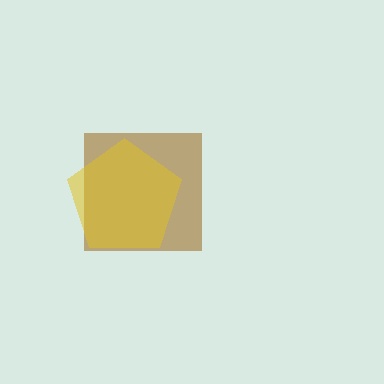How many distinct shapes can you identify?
There are 2 distinct shapes: a brown square, a yellow pentagon.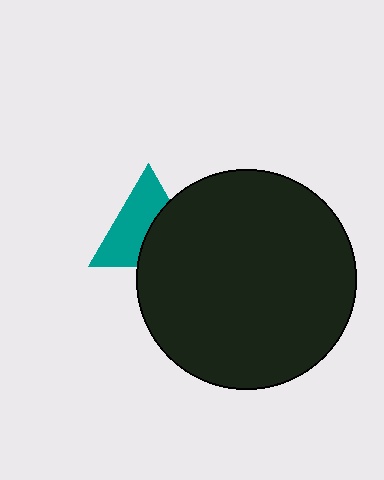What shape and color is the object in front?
The object in front is a black circle.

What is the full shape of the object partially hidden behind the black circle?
The partially hidden object is a teal triangle.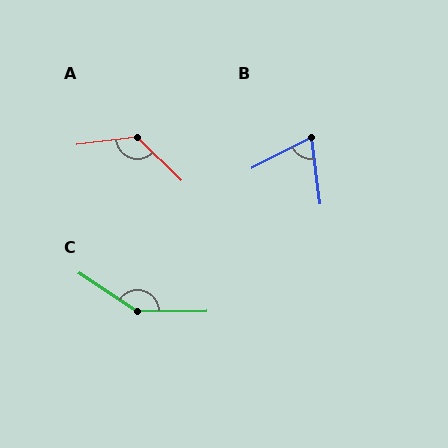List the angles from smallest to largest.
B (70°), A (129°), C (147°).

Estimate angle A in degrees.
Approximately 129 degrees.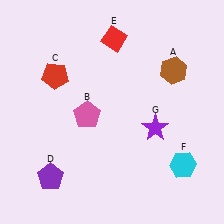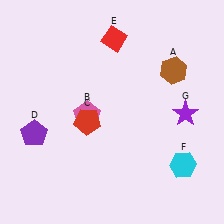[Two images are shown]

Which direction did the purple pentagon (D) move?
The purple pentagon (D) moved up.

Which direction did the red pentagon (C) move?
The red pentagon (C) moved down.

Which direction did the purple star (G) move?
The purple star (G) moved right.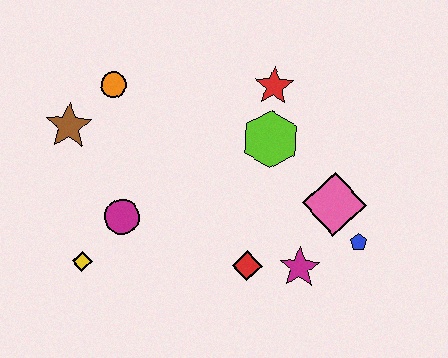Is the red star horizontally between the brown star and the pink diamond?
Yes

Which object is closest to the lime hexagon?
The red star is closest to the lime hexagon.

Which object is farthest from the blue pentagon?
The brown star is farthest from the blue pentagon.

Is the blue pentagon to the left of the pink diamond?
No